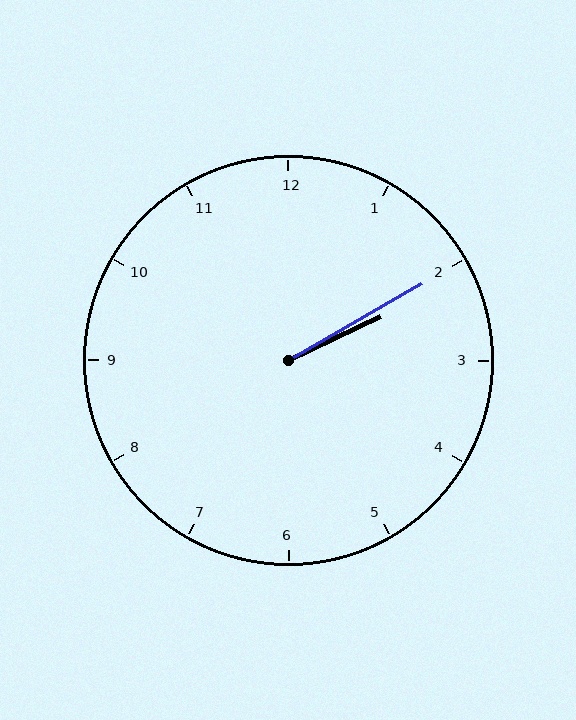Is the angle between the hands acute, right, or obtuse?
It is acute.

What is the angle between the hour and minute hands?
Approximately 5 degrees.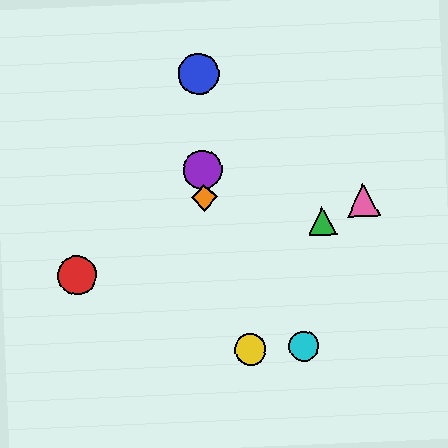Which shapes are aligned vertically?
The blue circle, the purple circle, the orange diamond are aligned vertically.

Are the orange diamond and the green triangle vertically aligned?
No, the orange diamond is at x≈204 and the green triangle is at x≈322.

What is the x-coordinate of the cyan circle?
The cyan circle is at x≈303.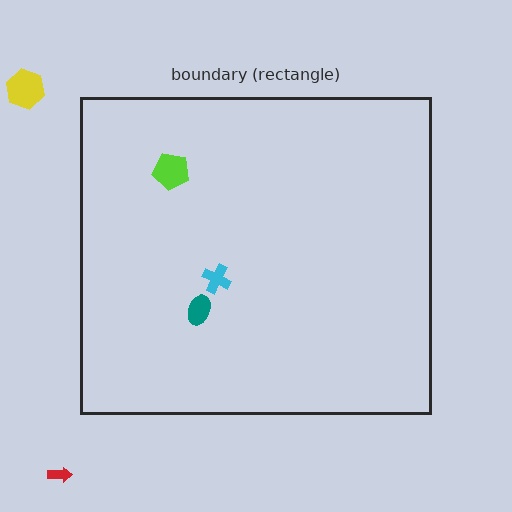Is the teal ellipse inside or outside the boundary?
Inside.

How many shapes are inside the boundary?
3 inside, 2 outside.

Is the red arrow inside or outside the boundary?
Outside.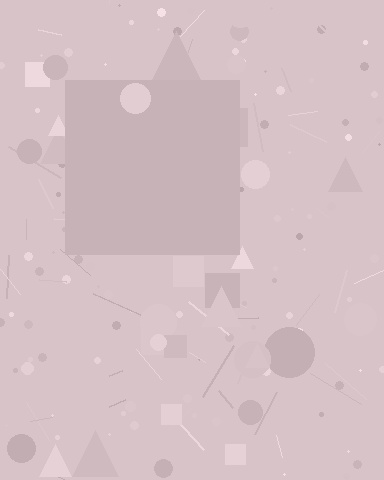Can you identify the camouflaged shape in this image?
The camouflaged shape is a square.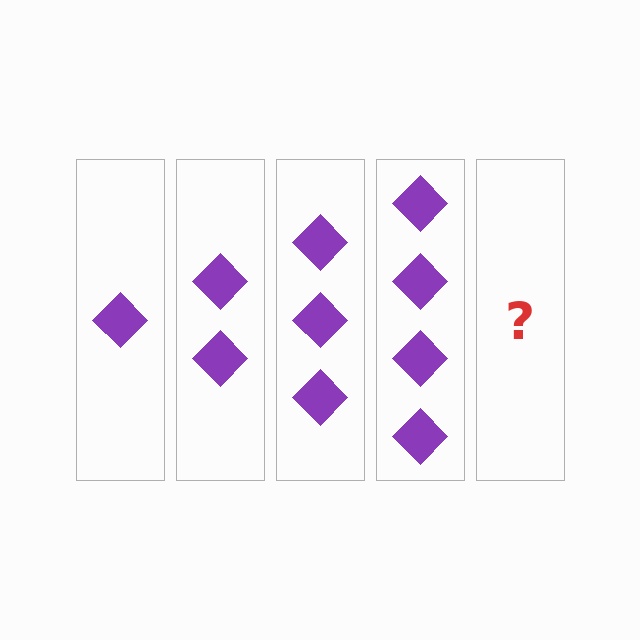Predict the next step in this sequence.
The next step is 5 diamonds.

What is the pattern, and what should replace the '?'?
The pattern is that each step adds one more diamond. The '?' should be 5 diamonds.